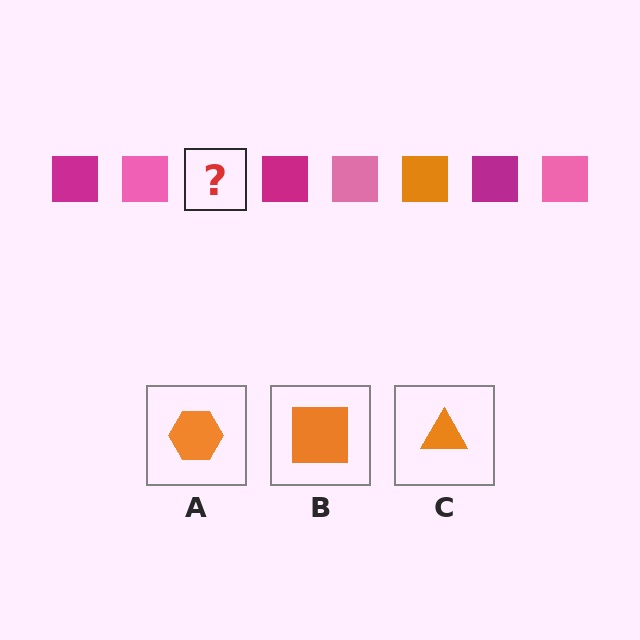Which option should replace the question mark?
Option B.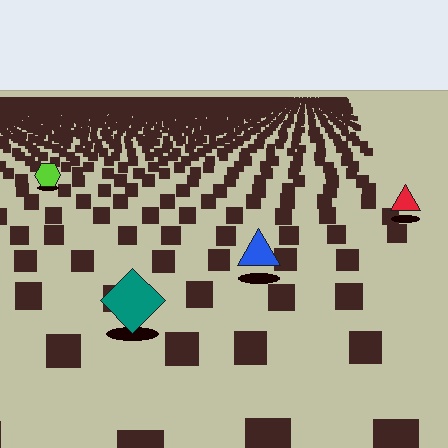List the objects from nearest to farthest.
From nearest to farthest: the teal diamond, the blue triangle, the red triangle, the lime hexagon.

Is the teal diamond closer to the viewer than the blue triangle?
Yes. The teal diamond is closer — you can tell from the texture gradient: the ground texture is coarser near it.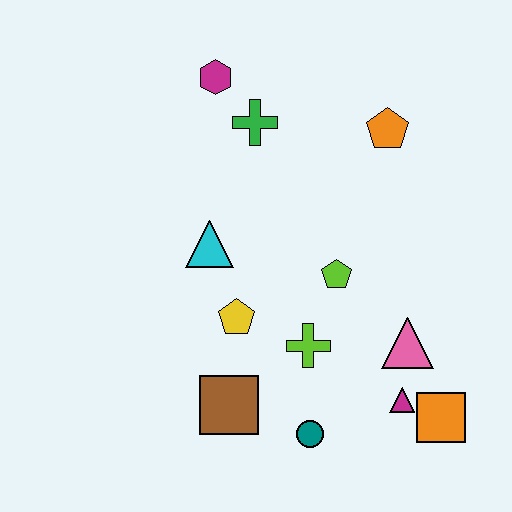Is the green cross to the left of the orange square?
Yes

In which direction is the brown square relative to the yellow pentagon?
The brown square is below the yellow pentagon.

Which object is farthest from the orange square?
The magenta hexagon is farthest from the orange square.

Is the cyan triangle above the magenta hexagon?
No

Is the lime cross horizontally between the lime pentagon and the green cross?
Yes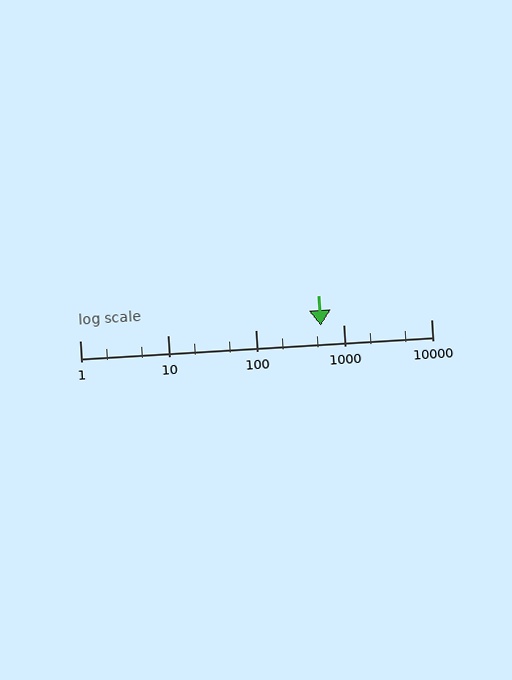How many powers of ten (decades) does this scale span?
The scale spans 4 decades, from 1 to 10000.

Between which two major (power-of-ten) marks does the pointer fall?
The pointer is between 100 and 1000.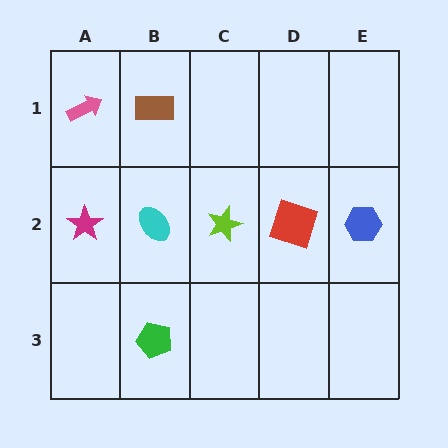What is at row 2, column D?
A red square.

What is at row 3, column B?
A green pentagon.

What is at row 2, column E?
A blue hexagon.